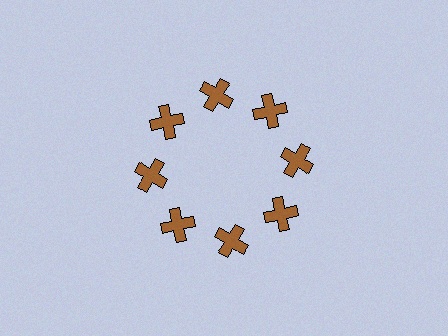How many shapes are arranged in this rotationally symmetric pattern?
There are 8 shapes, arranged in 8 groups of 1.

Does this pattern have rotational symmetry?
Yes, this pattern has 8-fold rotational symmetry. It looks the same after rotating 45 degrees around the center.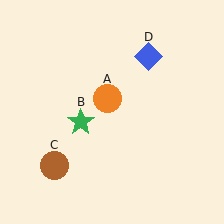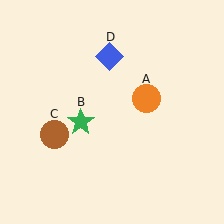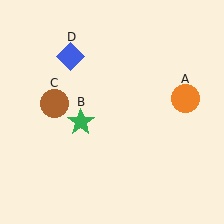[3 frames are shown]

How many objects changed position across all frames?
3 objects changed position: orange circle (object A), brown circle (object C), blue diamond (object D).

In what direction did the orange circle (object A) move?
The orange circle (object A) moved right.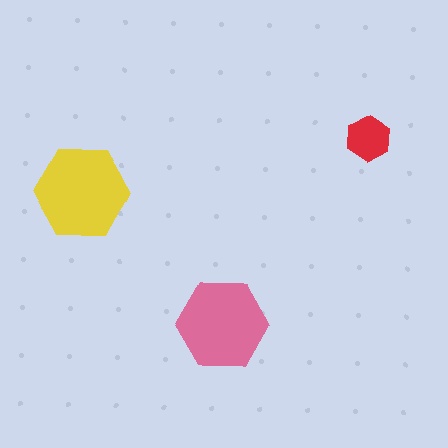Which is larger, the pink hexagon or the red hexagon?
The pink one.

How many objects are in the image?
There are 3 objects in the image.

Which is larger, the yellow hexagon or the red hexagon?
The yellow one.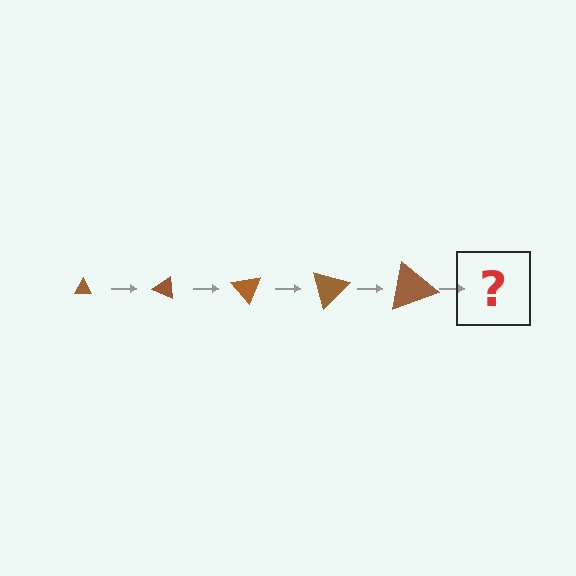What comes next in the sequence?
The next element should be a triangle, larger than the previous one and rotated 125 degrees from the start.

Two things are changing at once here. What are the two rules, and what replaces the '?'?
The two rules are that the triangle grows larger each step and it rotates 25 degrees each step. The '?' should be a triangle, larger than the previous one and rotated 125 degrees from the start.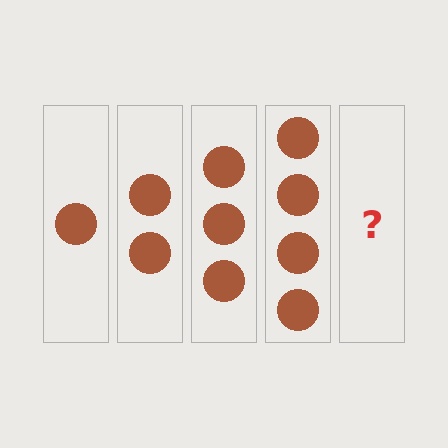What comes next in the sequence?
The next element should be 5 circles.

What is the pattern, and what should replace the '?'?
The pattern is that each step adds one more circle. The '?' should be 5 circles.